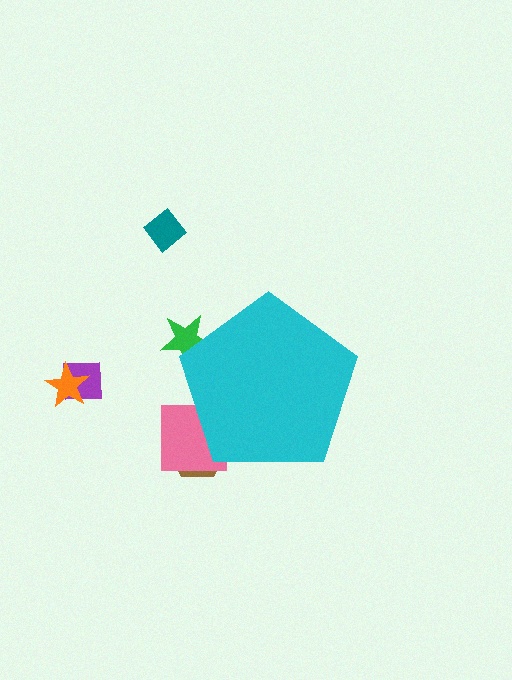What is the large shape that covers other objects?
A cyan pentagon.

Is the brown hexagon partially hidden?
Yes, the brown hexagon is partially hidden behind the cyan pentagon.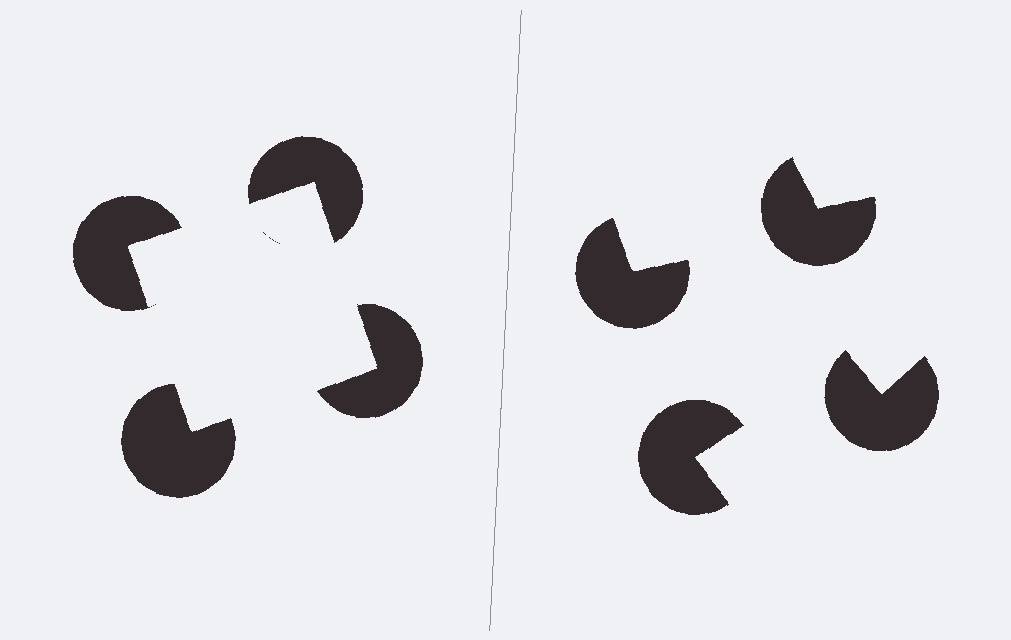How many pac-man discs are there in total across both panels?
8 — 4 on each side.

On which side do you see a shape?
An illusory square appears on the left side. On the right side the wedge cuts are rotated, so no coherent shape forms.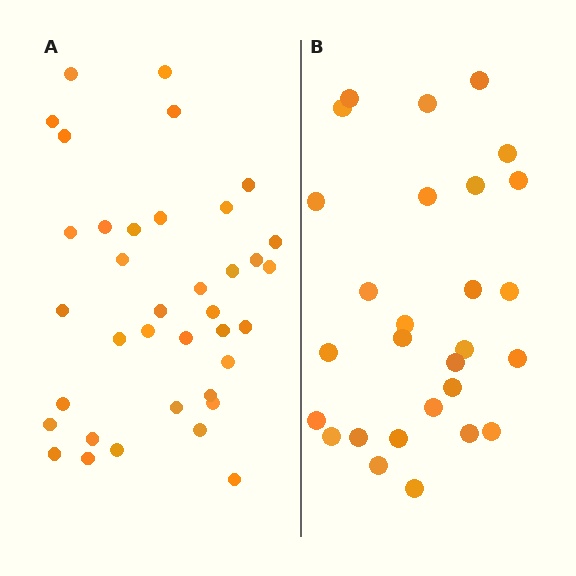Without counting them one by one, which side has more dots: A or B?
Region A (the left region) has more dots.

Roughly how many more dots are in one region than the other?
Region A has roughly 8 or so more dots than region B.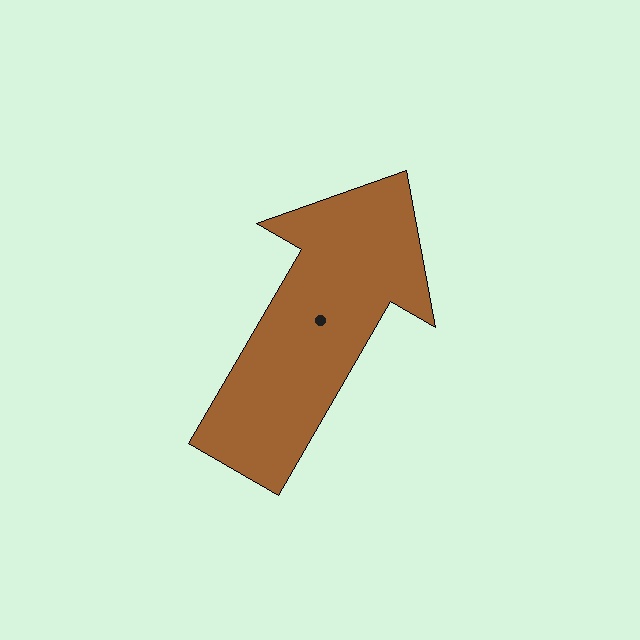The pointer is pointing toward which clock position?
Roughly 1 o'clock.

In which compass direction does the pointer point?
Northeast.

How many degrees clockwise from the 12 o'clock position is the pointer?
Approximately 30 degrees.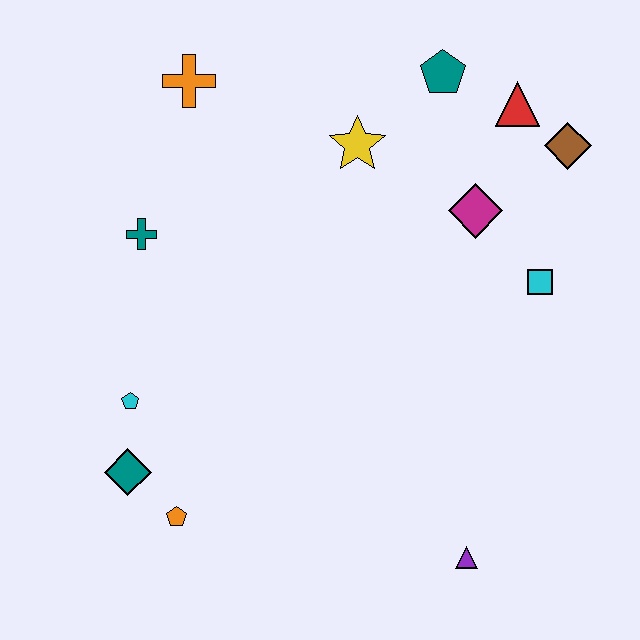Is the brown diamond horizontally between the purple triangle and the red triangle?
No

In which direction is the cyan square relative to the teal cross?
The cyan square is to the right of the teal cross.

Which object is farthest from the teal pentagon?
The orange pentagon is farthest from the teal pentagon.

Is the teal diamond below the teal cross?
Yes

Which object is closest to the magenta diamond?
The cyan square is closest to the magenta diamond.